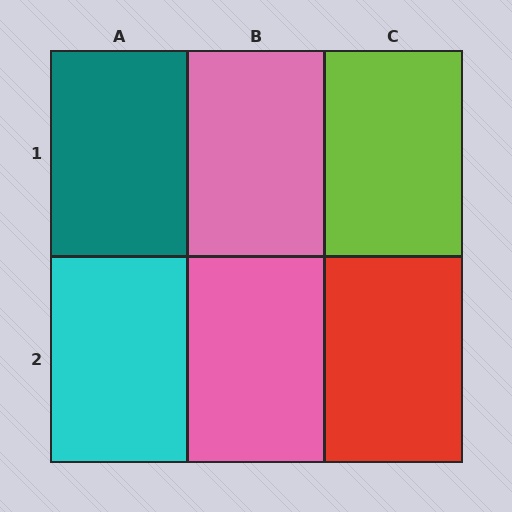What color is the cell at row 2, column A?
Cyan.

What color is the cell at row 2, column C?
Red.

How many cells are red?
1 cell is red.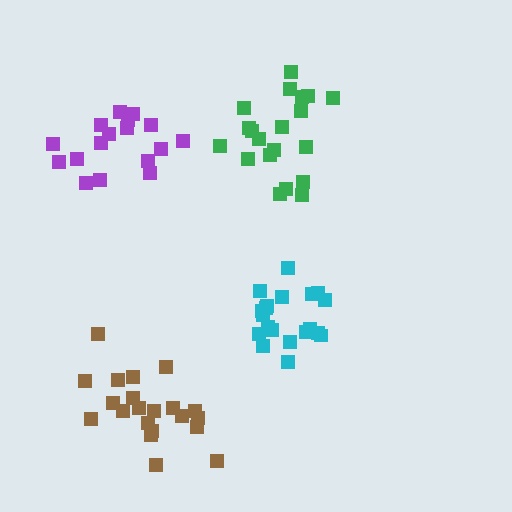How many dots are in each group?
Group 1: 17 dots, Group 2: 20 dots, Group 3: 21 dots, Group 4: 20 dots (78 total).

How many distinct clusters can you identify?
There are 4 distinct clusters.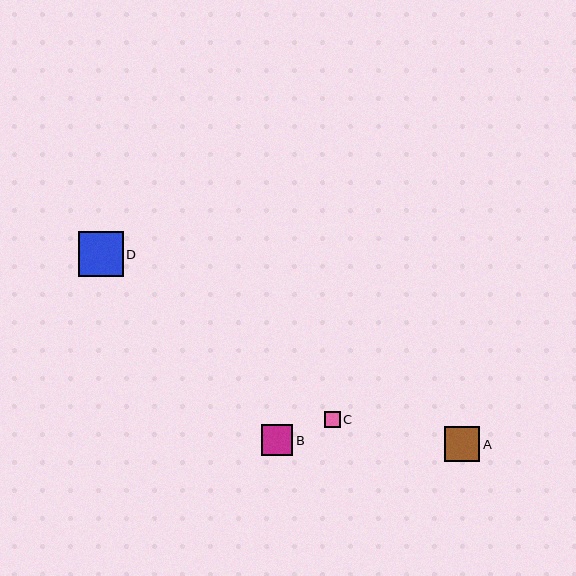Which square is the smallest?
Square C is the smallest with a size of approximately 16 pixels.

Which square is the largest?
Square D is the largest with a size of approximately 45 pixels.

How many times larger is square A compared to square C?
Square A is approximately 2.2 times the size of square C.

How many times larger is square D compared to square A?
Square D is approximately 1.3 times the size of square A.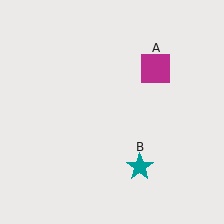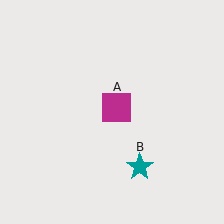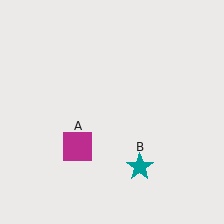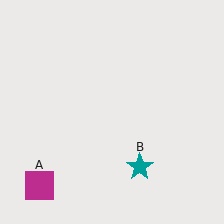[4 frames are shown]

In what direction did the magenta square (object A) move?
The magenta square (object A) moved down and to the left.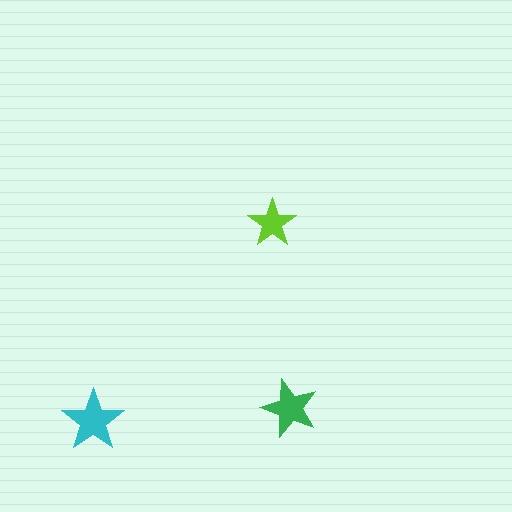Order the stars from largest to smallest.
the cyan one, the green one, the lime one.